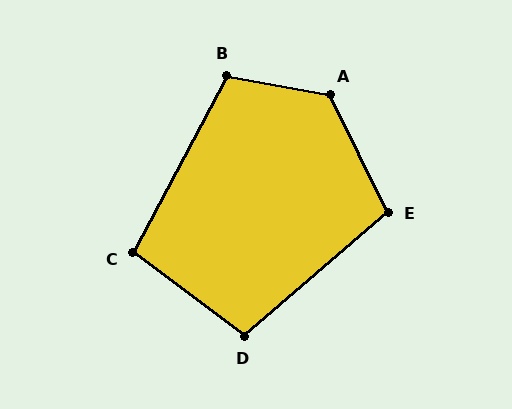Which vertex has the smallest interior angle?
C, at approximately 99 degrees.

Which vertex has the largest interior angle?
A, at approximately 127 degrees.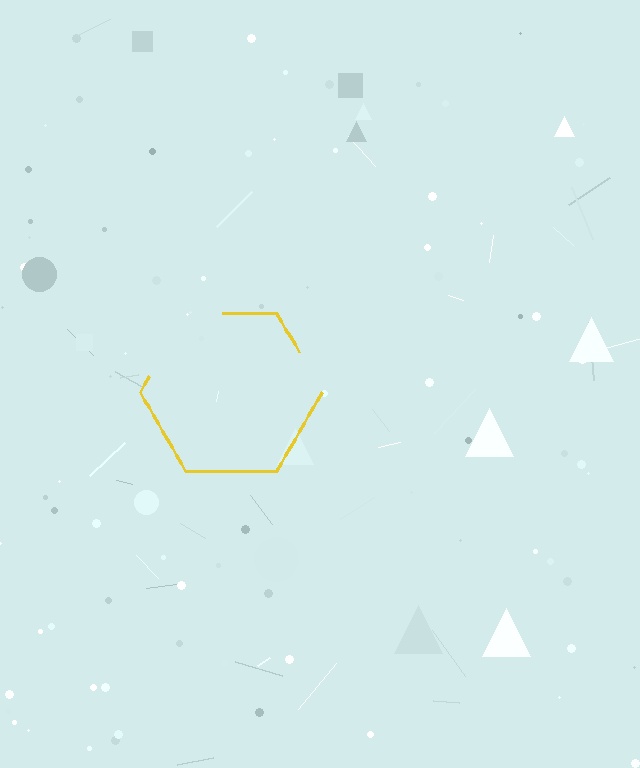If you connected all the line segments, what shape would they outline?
They would outline a hexagon.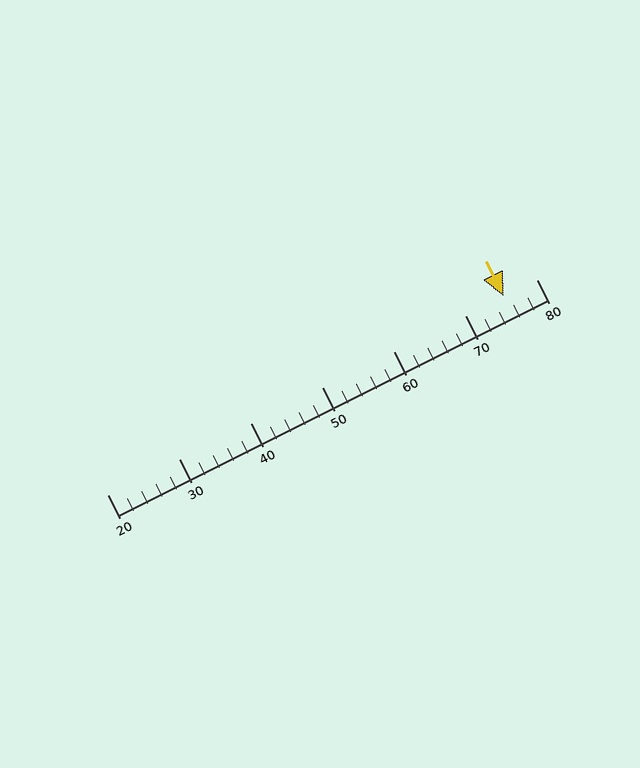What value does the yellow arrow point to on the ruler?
The yellow arrow points to approximately 75.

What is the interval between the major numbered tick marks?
The major tick marks are spaced 10 units apart.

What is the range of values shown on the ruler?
The ruler shows values from 20 to 80.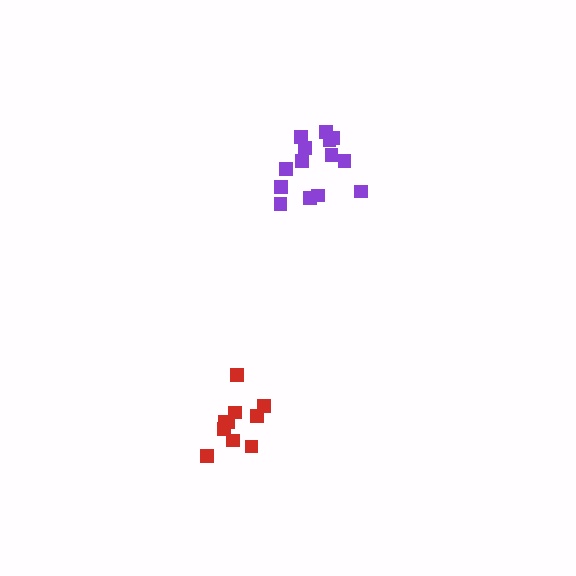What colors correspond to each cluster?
The clusters are colored: purple, red.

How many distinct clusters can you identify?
There are 2 distinct clusters.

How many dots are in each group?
Group 1: 14 dots, Group 2: 10 dots (24 total).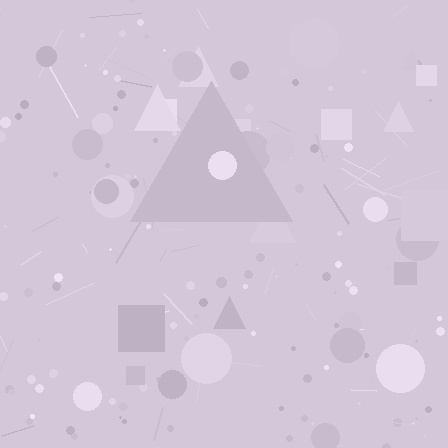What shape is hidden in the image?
A triangle is hidden in the image.